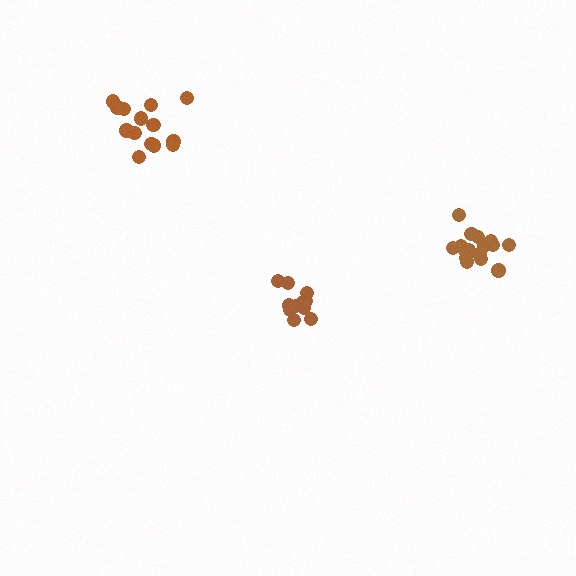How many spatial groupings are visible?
There are 3 spatial groupings.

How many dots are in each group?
Group 1: 16 dots, Group 2: 11 dots, Group 3: 14 dots (41 total).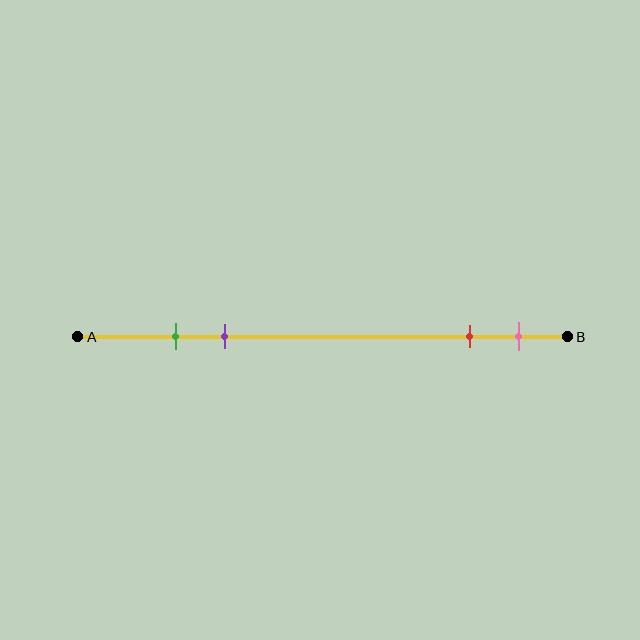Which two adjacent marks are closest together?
The green and purple marks are the closest adjacent pair.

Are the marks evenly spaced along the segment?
No, the marks are not evenly spaced.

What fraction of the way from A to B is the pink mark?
The pink mark is approximately 90% (0.9) of the way from A to B.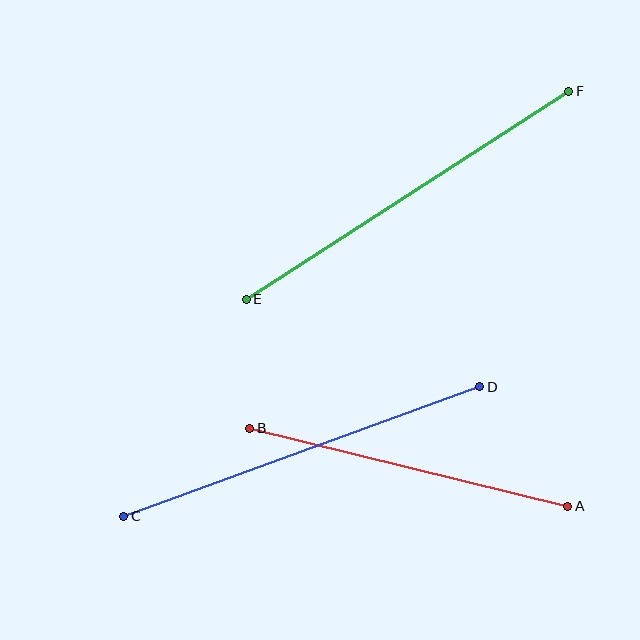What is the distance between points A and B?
The distance is approximately 327 pixels.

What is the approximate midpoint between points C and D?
The midpoint is at approximately (302, 451) pixels.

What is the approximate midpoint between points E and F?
The midpoint is at approximately (407, 195) pixels.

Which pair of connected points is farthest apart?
Points E and F are farthest apart.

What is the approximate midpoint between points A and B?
The midpoint is at approximately (409, 467) pixels.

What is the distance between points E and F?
The distance is approximately 384 pixels.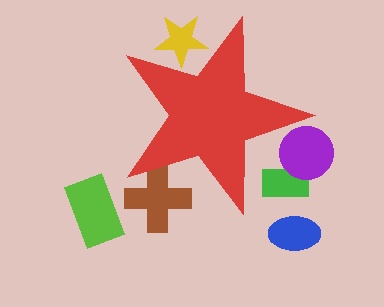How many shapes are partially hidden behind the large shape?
4 shapes are partially hidden.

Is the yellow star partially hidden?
Yes, the yellow star is partially hidden behind the red star.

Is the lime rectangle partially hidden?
No, the lime rectangle is fully visible.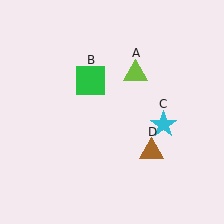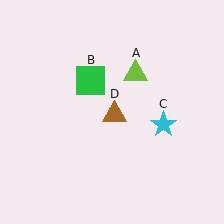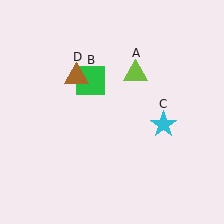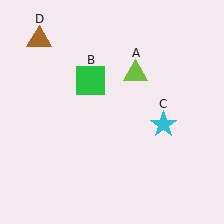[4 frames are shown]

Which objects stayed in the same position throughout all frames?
Lime triangle (object A) and green square (object B) and cyan star (object C) remained stationary.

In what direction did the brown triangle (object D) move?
The brown triangle (object D) moved up and to the left.